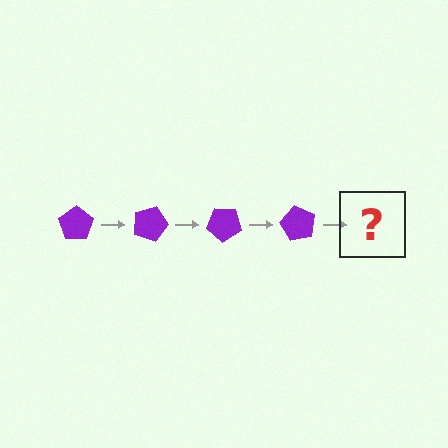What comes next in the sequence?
The next element should be a purple pentagon rotated 80 degrees.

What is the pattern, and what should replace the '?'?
The pattern is that the pentagon rotates 20 degrees each step. The '?' should be a purple pentagon rotated 80 degrees.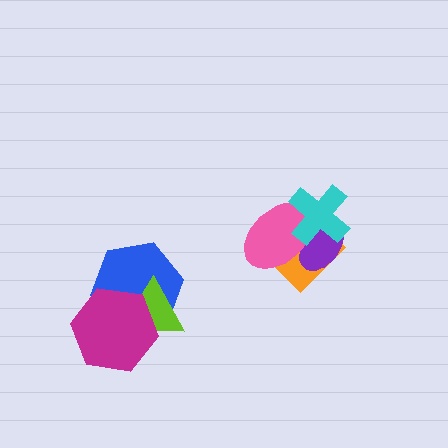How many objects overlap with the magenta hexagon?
2 objects overlap with the magenta hexagon.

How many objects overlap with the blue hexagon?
2 objects overlap with the blue hexagon.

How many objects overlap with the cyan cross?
3 objects overlap with the cyan cross.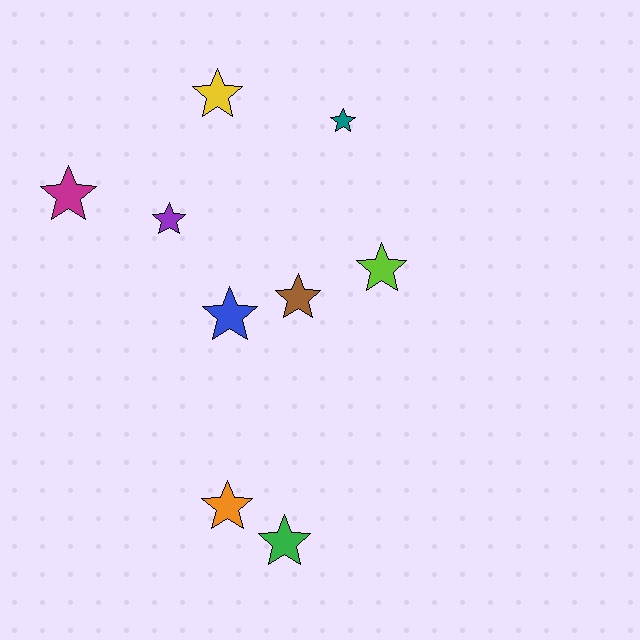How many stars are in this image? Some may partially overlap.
There are 9 stars.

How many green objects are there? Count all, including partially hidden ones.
There is 1 green object.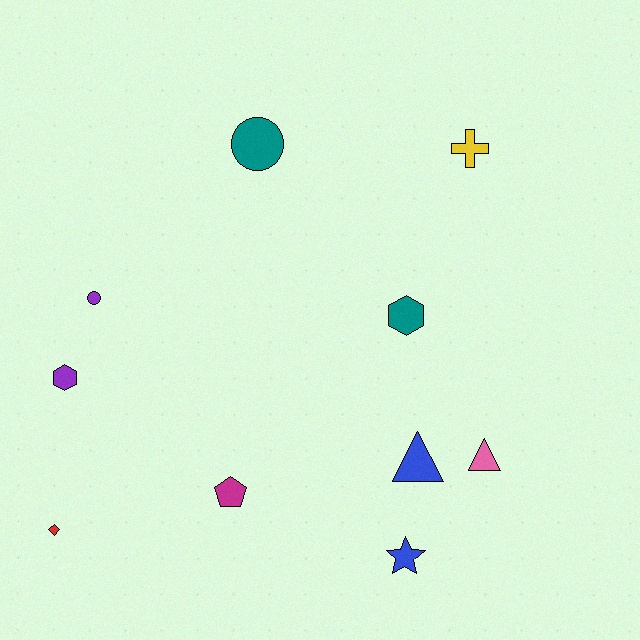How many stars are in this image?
There is 1 star.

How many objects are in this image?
There are 10 objects.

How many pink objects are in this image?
There is 1 pink object.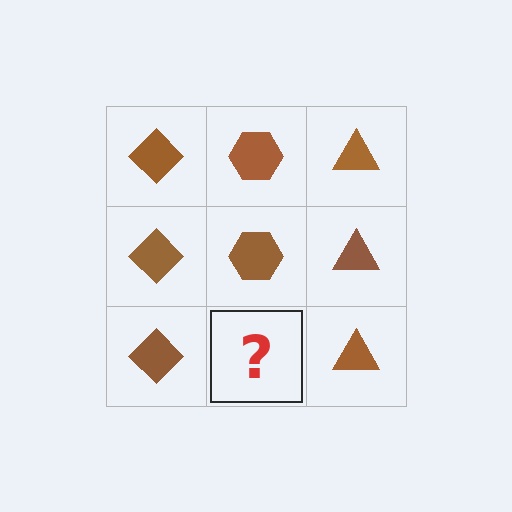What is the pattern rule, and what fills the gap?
The rule is that each column has a consistent shape. The gap should be filled with a brown hexagon.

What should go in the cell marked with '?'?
The missing cell should contain a brown hexagon.